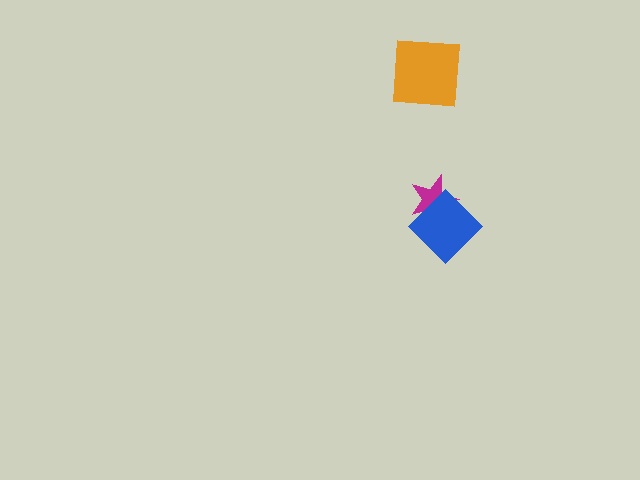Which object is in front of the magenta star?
The blue diamond is in front of the magenta star.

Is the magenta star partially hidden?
Yes, it is partially covered by another shape.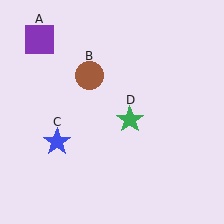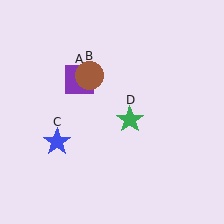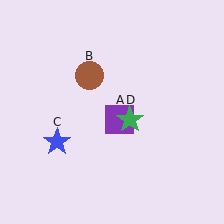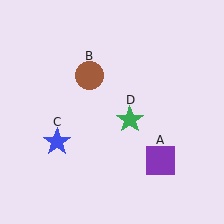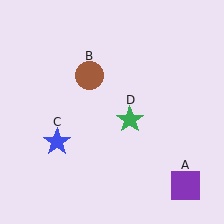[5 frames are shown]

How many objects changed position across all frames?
1 object changed position: purple square (object A).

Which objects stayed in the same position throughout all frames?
Brown circle (object B) and blue star (object C) and green star (object D) remained stationary.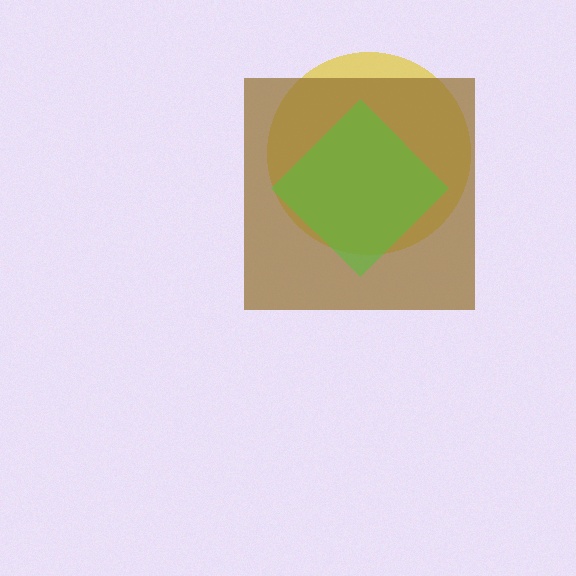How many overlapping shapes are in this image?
There are 3 overlapping shapes in the image.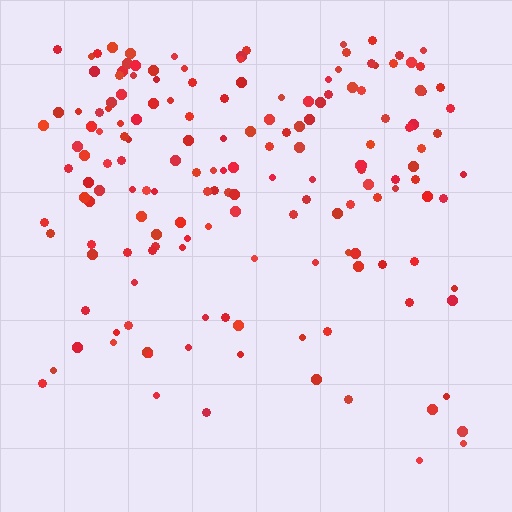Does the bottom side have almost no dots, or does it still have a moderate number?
Still a moderate number, just noticeably fewer than the top.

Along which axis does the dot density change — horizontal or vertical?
Vertical.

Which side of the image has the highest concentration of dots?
The top.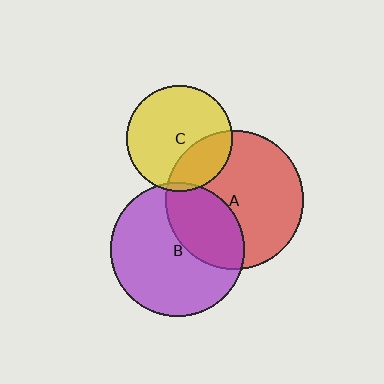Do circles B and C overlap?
Yes.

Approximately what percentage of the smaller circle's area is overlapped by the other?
Approximately 5%.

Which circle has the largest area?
Circle A (red).